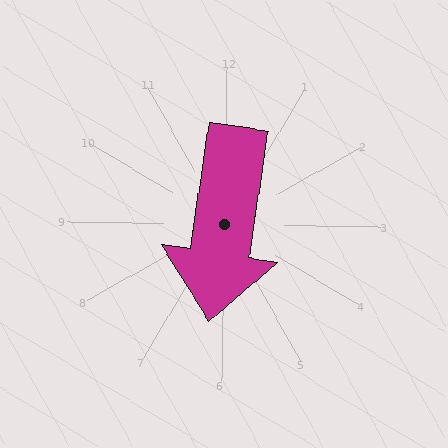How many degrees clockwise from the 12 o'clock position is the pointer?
Approximately 188 degrees.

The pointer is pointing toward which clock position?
Roughly 6 o'clock.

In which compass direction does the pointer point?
South.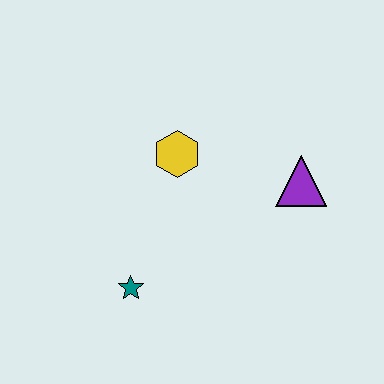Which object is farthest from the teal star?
The purple triangle is farthest from the teal star.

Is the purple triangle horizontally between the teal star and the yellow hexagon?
No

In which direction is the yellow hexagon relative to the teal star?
The yellow hexagon is above the teal star.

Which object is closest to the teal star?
The yellow hexagon is closest to the teal star.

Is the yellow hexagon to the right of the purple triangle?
No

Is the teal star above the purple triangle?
No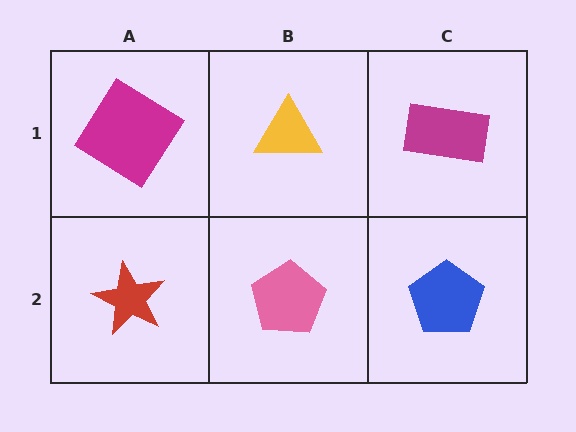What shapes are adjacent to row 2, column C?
A magenta rectangle (row 1, column C), a pink pentagon (row 2, column B).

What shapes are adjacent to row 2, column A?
A magenta diamond (row 1, column A), a pink pentagon (row 2, column B).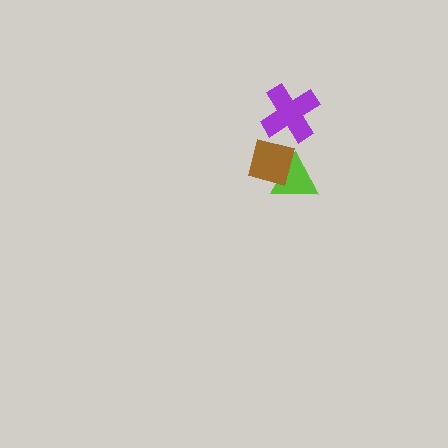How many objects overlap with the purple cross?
0 objects overlap with the purple cross.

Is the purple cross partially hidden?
No, no other shape covers it.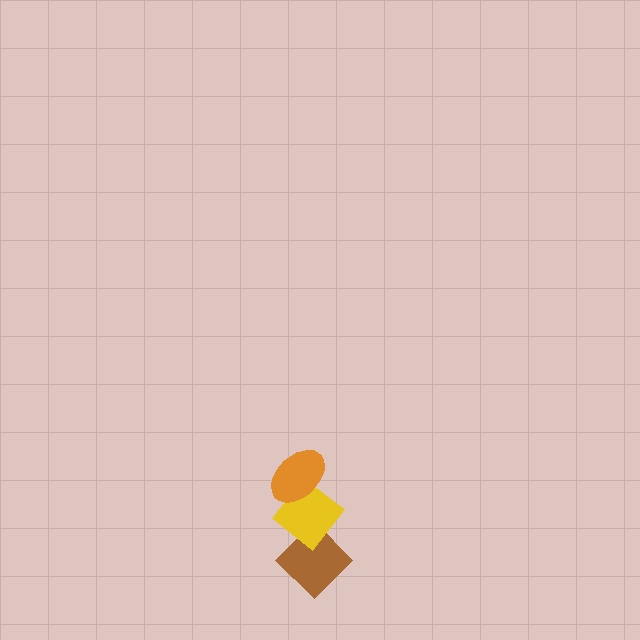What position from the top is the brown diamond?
The brown diamond is 3rd from the top.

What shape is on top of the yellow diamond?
The orange ellipse is on top of the yellow diamond.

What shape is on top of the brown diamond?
The yellow diamond is on top of the brown diamond.